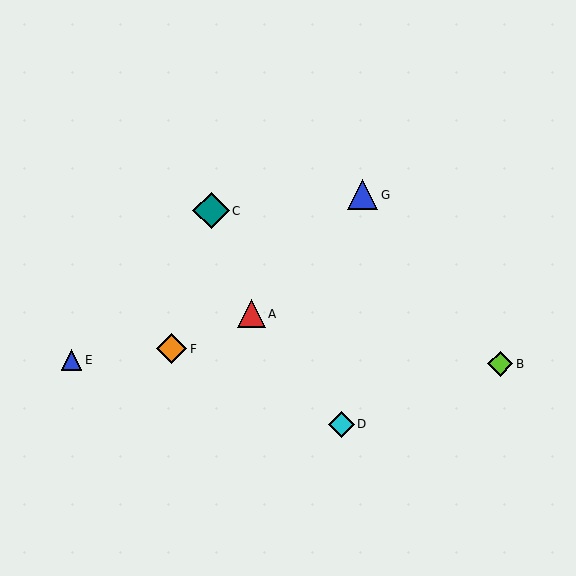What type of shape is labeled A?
Shape A is a red triangle.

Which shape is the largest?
The teal diamond (labeled C) is the largest.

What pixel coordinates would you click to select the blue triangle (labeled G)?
Click at (363, 195) to select the blue triangle G.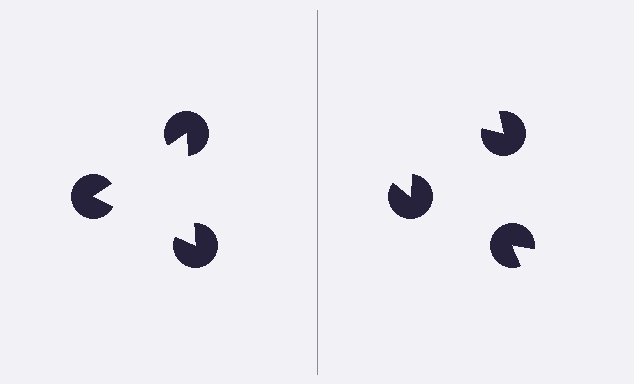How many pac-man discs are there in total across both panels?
6 — 3 on each side.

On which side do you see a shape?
An illusory triangle appears on the left side. On the right side the wedge cuts are rotated, so no coherent shape forms.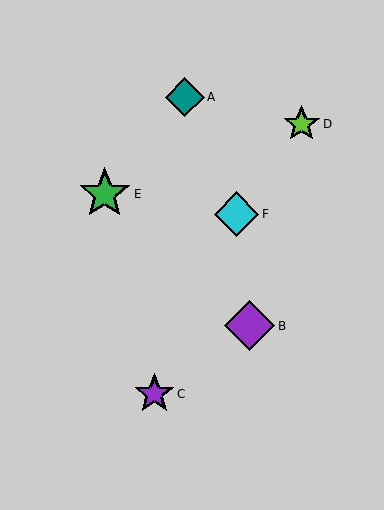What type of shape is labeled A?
Shape A is a teal diamond.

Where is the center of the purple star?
The center of the purple star is at (154, 394).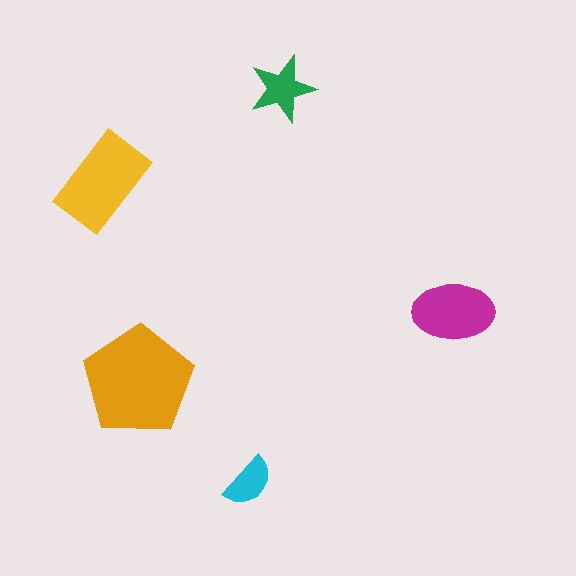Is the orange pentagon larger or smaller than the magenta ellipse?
Larger.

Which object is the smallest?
The cyan semicircle.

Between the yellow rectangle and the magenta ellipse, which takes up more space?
The yellow rectangle.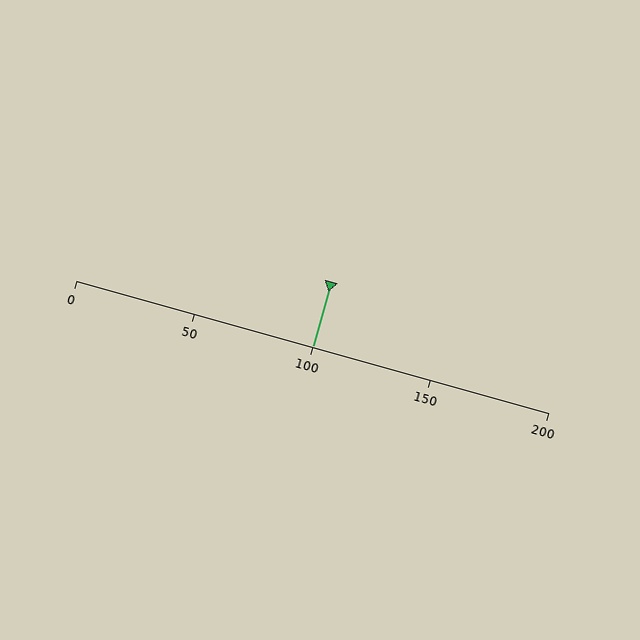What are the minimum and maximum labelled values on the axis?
The axis runs from 0 to 200.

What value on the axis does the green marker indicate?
The marker indicates approximately 100.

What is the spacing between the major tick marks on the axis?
The major ticks are spaced 50 apart.